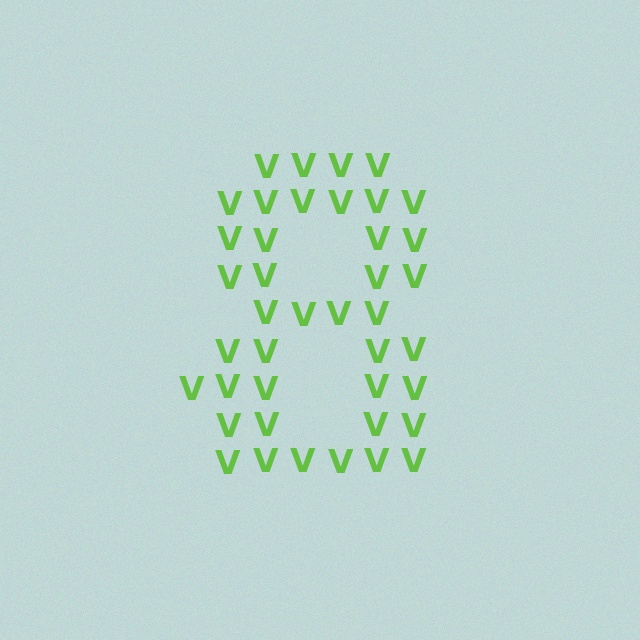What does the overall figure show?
The overall figure shows the digit 8.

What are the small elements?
The small elements are letter V's.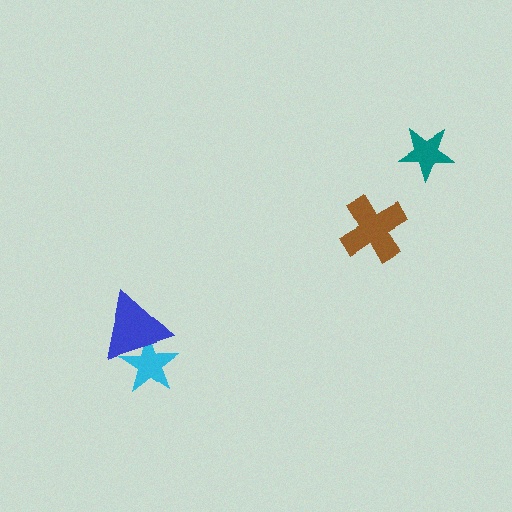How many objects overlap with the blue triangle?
1 object overlaps with the blue triangle.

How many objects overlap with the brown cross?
0 objects overlap with the brown cross.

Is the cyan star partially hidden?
Yes, it is partially covered by another shape.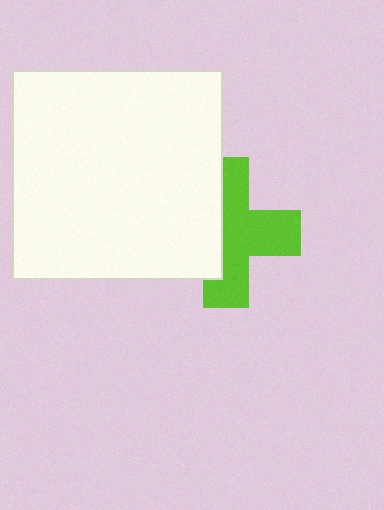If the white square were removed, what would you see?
You would see the complete lime cross.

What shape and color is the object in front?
The object in front is a white square.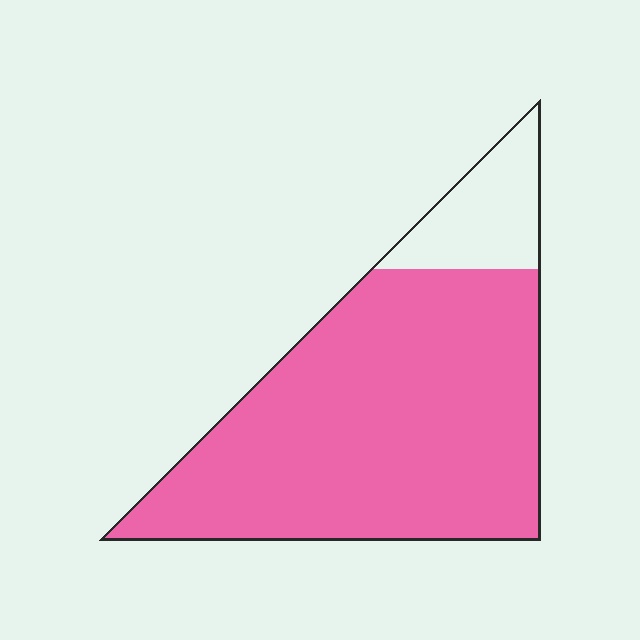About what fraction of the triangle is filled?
About five sixths (5/6).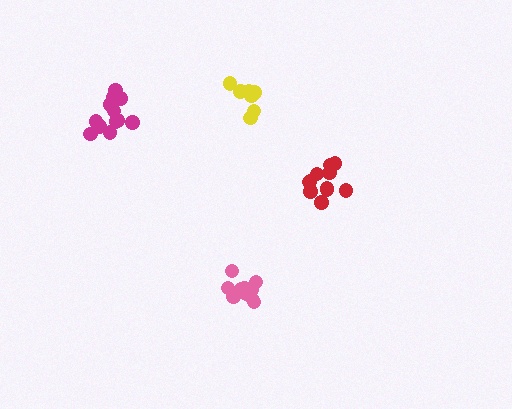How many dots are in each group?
Group 1: 12 dots, Group 2: 11 dots, Group 3: 7 dots, Group 4: 11 dots (41 total).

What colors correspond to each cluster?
The clusters are colored: magenta, red, yellow, pink.